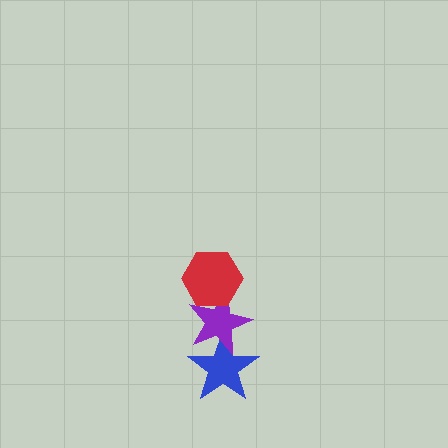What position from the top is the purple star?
The purple star is 2nd from the top.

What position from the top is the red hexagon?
The red hexagon is 1st from the top.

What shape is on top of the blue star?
The purple star is on top of the blue star.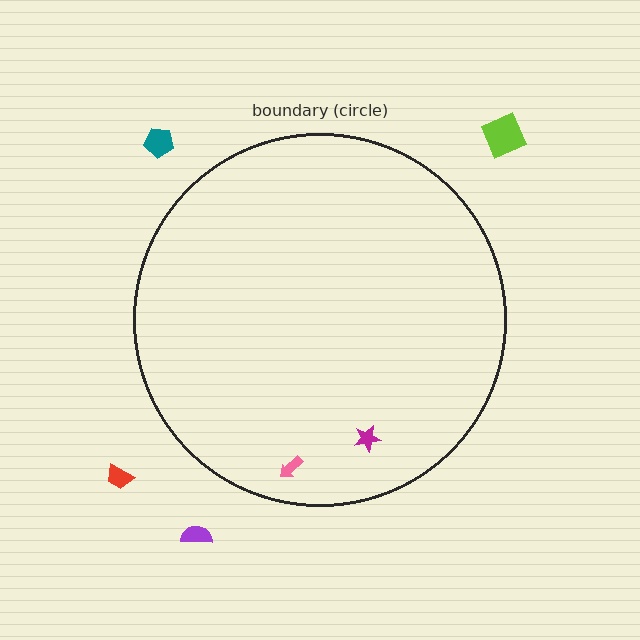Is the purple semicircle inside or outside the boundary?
Outside.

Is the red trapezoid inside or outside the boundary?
Outside.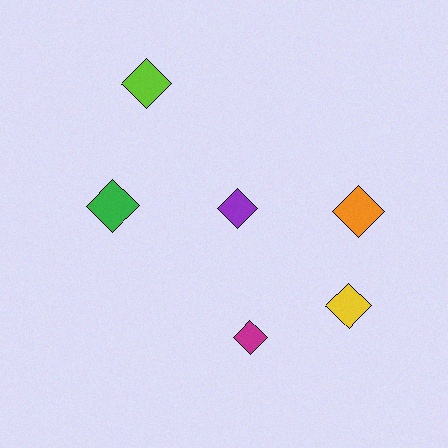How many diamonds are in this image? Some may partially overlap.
There are 6 diamonds.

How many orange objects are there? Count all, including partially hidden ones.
There is 1 orange object.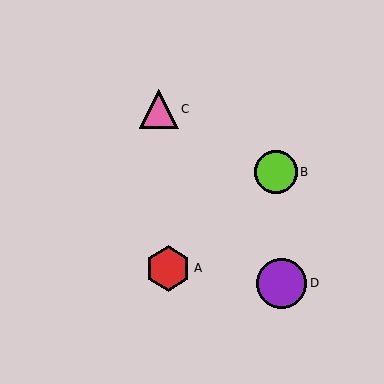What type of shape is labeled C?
Shape C is a pink triangle.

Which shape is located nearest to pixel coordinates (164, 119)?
The pink triangle (labeled C) at (159, 109) is nearest to that location.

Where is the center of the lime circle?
The center of the lime circle is at (276, 172).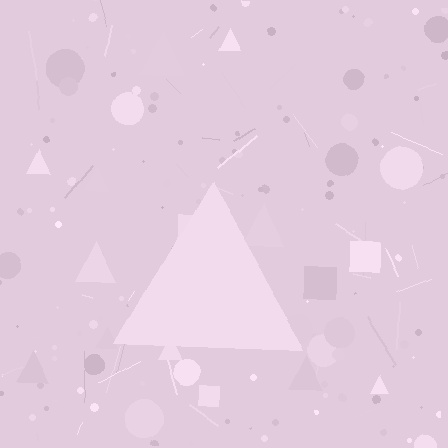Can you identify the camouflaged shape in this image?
The camouflaged shape is a triangle.